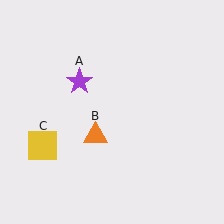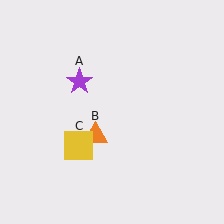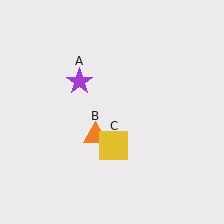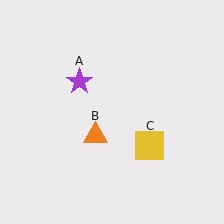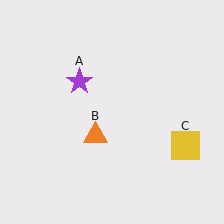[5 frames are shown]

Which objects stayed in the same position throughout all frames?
Purple star (object A) and orange triangle (object B) remained stationary.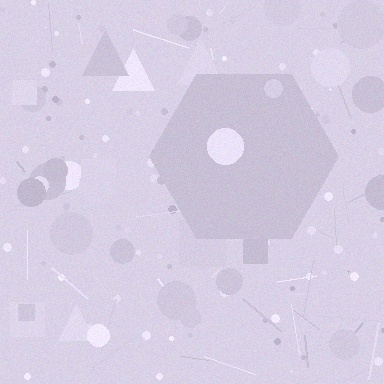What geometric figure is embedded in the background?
A hexagon is embedded in the background.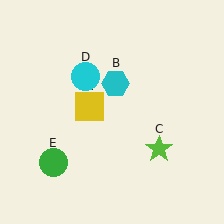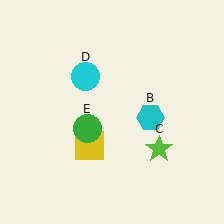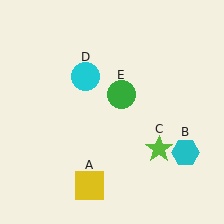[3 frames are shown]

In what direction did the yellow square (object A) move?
The yellow square (object A) moved down.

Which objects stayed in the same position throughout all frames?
Lime star (object C) and cyan circle (object D) remained stationary.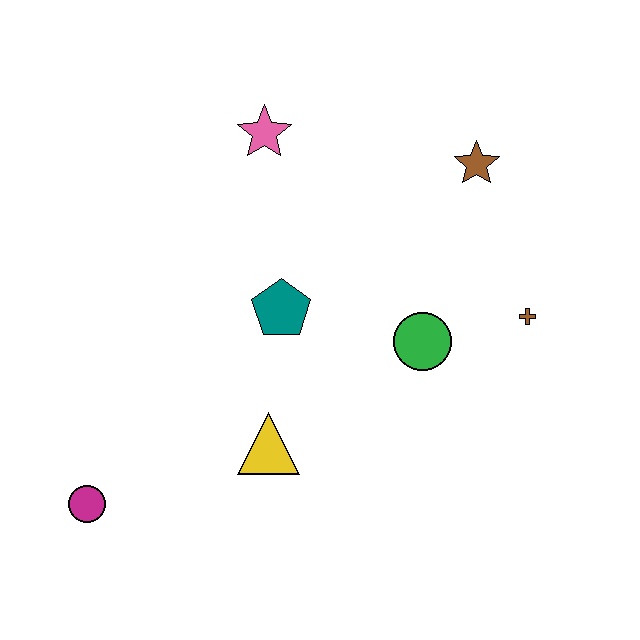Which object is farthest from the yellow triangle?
The brown star is farthest from the yellow triangle.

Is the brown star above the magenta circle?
Yes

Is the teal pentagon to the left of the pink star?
No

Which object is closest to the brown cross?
The green circle is closest to the brown cross.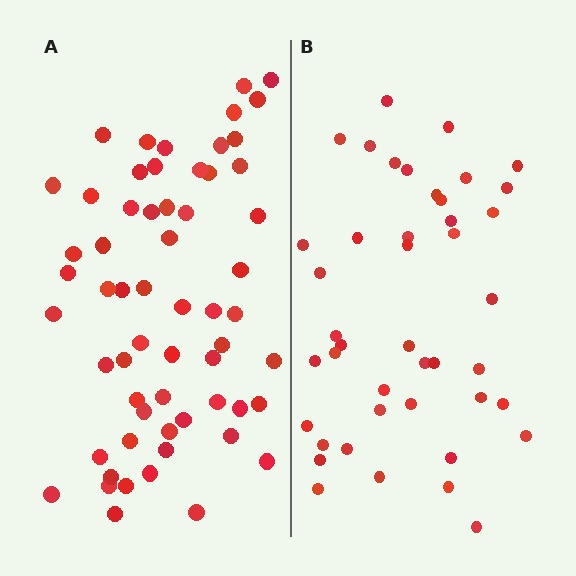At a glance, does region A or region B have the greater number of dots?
Region A (the left region) has more dots.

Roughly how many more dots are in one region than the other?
Region A has approximately 15 more dots than region B.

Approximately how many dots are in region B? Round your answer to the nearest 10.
About 40 dots. (The exact count is 43, which rounds to 40.)